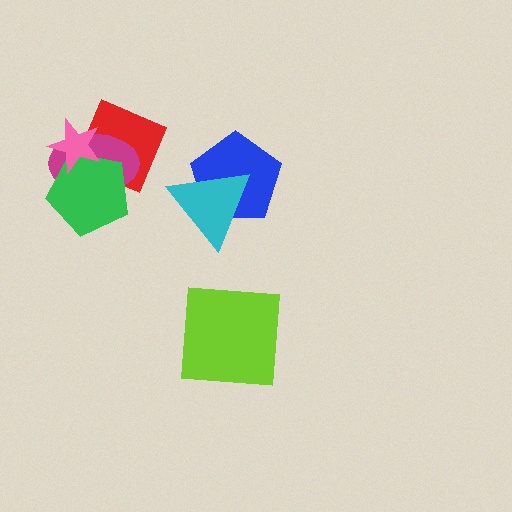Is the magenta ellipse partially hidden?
Yes, it is partially covered by another shape.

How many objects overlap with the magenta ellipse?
3 objects overlap with the magenta ellipse.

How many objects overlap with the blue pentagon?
1 object overlaps with the blue pentagon.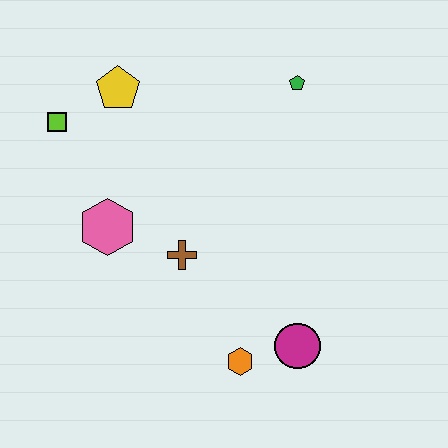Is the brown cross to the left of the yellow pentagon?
No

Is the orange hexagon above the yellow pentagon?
No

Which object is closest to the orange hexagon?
The magenta circle is closest to the orange hexagon.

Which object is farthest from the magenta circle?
The lime square is farthest from the magenta circle.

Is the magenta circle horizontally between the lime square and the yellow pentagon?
No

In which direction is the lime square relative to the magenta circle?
The lime square is to the left of the magenta circle.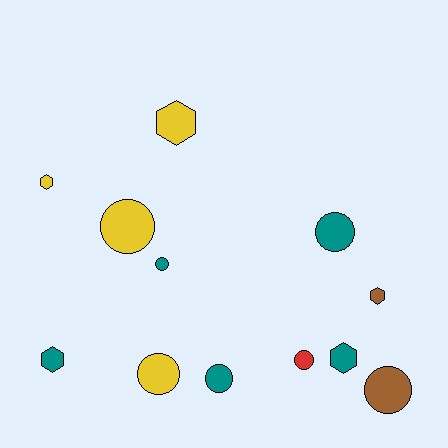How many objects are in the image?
There are 12 objects.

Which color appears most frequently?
Teal, with 5 objects.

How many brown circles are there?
There is 1 brown circle.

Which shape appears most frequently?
Circle, with 7 objects.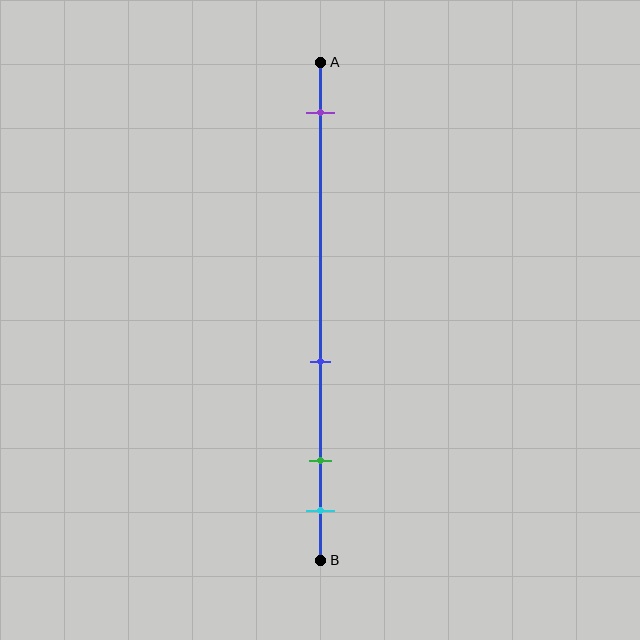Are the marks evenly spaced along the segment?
No, the marks are not evenly spaced.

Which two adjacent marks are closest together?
The green and cyan marks are the closest adjacent pair.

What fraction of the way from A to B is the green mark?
The green mark is approximately 80% (0.8) of the way from A to B.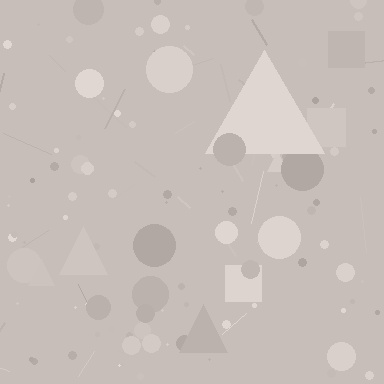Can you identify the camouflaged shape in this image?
The camouflaged shape is a triangle.